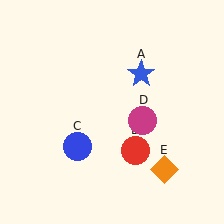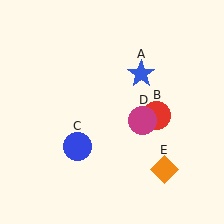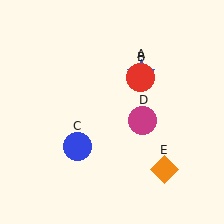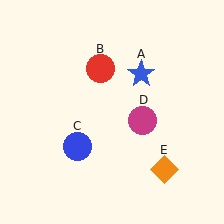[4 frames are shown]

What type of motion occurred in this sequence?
The red circle (object B) rotated counterclockwise around the center of the scene.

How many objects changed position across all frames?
1 object changed position: red circle (object B).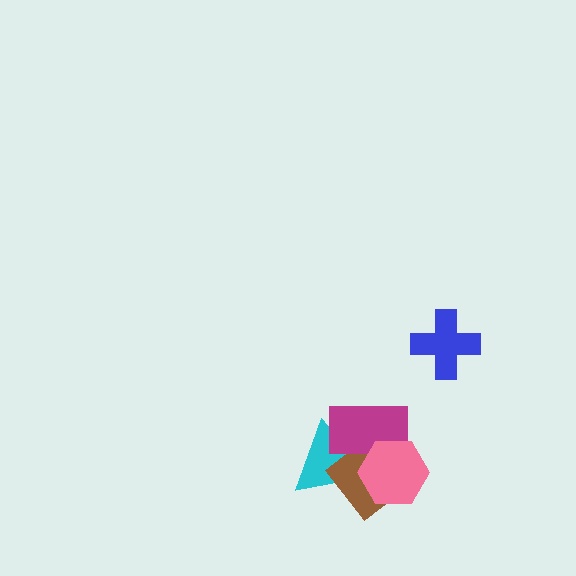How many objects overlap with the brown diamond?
3 objects overlap with the brown diamond.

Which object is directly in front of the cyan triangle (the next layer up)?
The brown diamond is directly in front of the cyan triangle.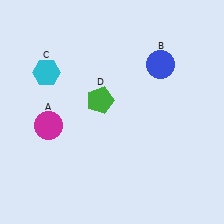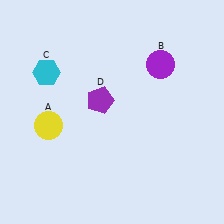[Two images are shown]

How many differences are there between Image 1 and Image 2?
There are 3 differences between the two images.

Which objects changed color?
A changed from magenta to yellow. B changed from blue to purple. D changed from green to purple.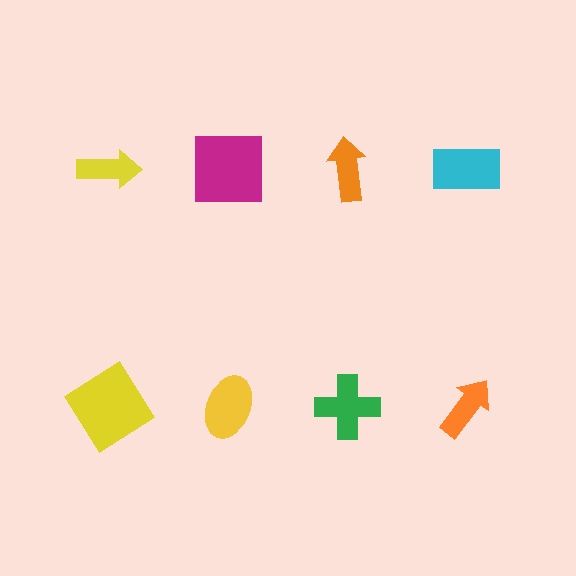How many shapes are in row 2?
4 shapes.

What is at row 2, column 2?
A yellow ellipse.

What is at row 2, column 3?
A green cross.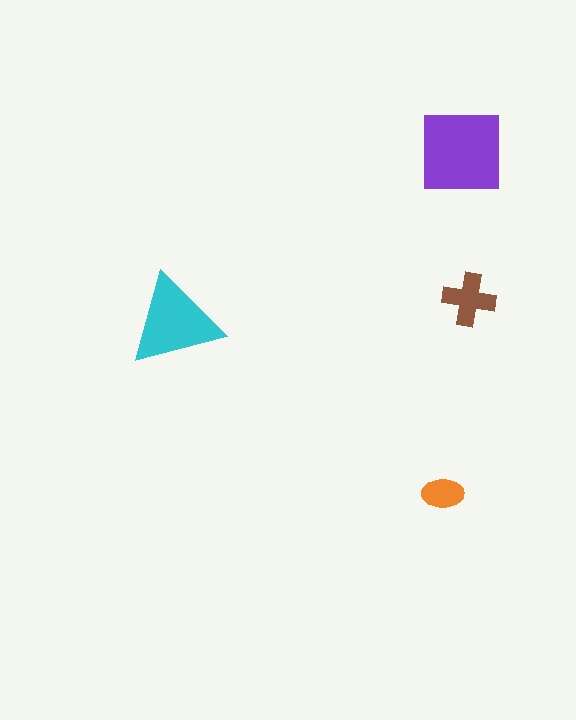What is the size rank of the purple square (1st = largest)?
1st.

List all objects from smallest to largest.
The orange ellipse, the brown cross, the cyan triangle, the purple square.